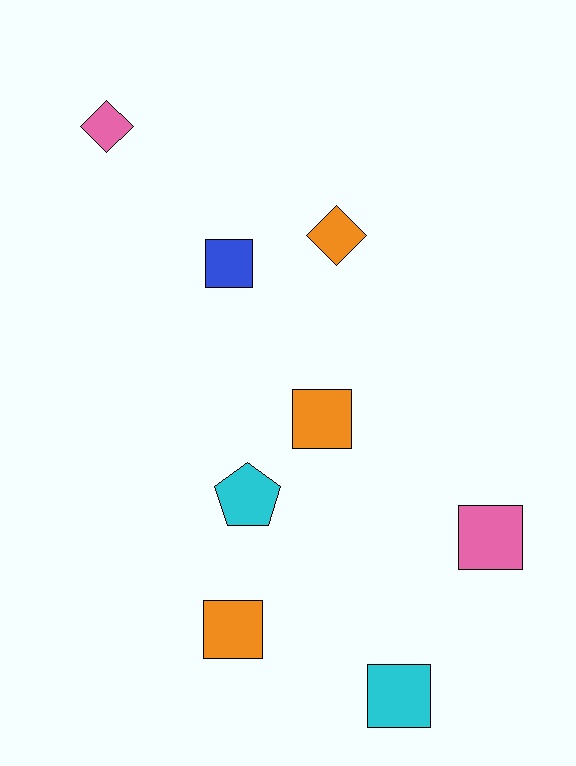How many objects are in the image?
There are 8 objects.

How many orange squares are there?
There are 2 orange squares.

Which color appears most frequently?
Orange, with 3 objects.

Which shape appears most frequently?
Square, with 5 objects.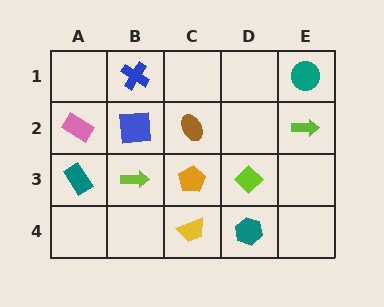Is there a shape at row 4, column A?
No, that cell is empty.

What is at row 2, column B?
A blue square.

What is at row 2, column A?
A pink rectangle.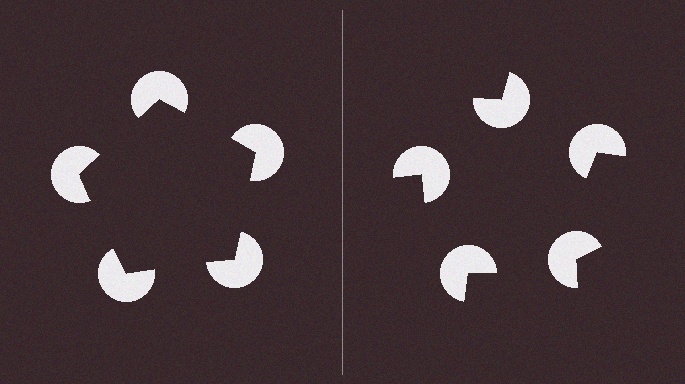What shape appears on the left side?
An illusory pentagon.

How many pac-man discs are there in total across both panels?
10 — 5 on each side.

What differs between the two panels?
The pac-man discs are positioned identically on both sides; only the wedge orientations differ. On the left they align to a pentagon; on the right they are misaligned.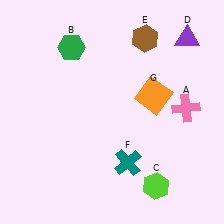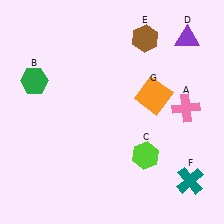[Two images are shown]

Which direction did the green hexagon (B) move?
The green hexagon (B) moved left.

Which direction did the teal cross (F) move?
The teal cross (F) moved right.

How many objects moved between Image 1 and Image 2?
3 objects moved between the two images.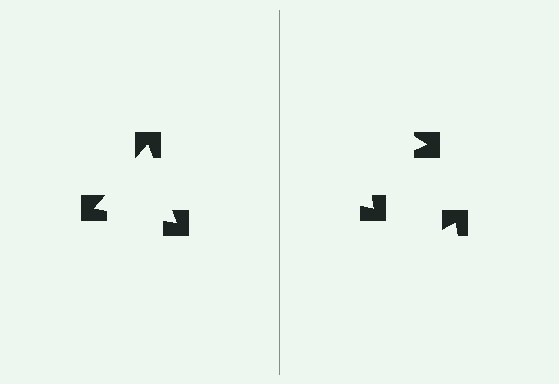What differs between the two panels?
The notched squares are positioned identically on both sides; only the wedge orientations differ. On the left they align to a triangle; on the right they are misaligned.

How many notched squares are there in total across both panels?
6 — 3 on each side.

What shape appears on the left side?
An illusory triangle.